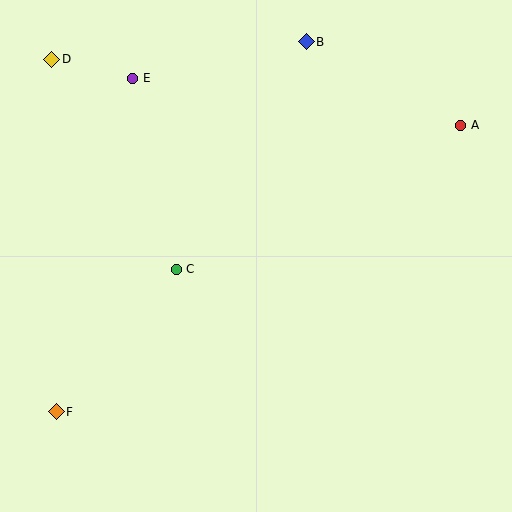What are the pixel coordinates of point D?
Point D is at (52, 59).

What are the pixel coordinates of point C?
Point C is at (176, 269).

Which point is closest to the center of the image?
Point C at (176, 269) is closest to the center.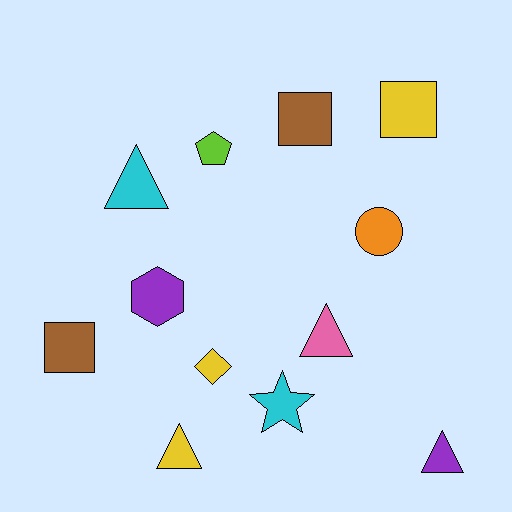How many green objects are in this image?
There are no green objects.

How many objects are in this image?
There are 12 objects.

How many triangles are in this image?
There are 4 triangles.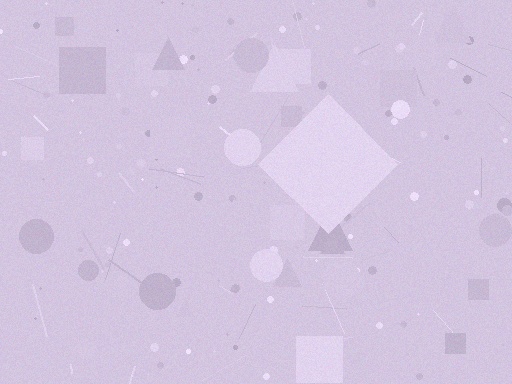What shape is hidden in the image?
A diamond is hidden in the image.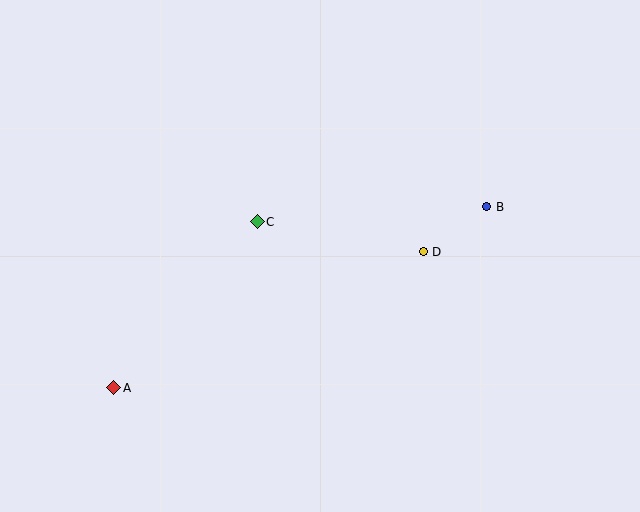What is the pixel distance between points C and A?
The distance between C and A is 219 pixels.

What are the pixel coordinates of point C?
Point C is at (257, 222).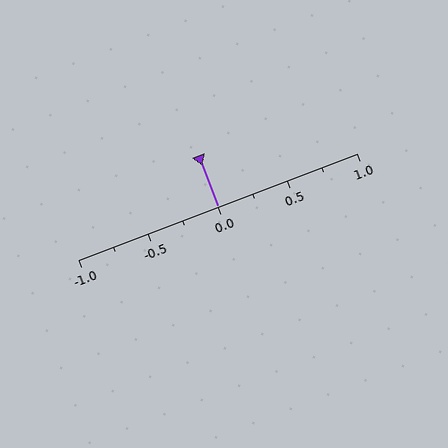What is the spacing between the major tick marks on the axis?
The major ticks are spaced 0.5 apart.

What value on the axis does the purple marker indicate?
The marker indicates approximately 0.